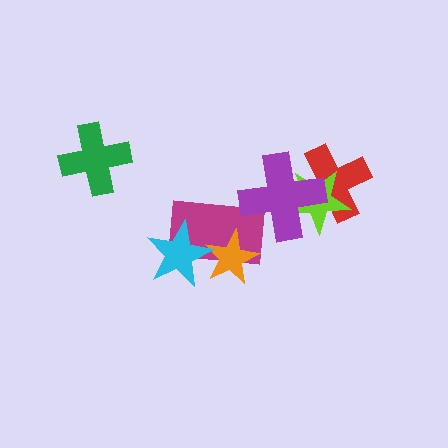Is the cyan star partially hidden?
No, no other shape covers it.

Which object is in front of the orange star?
The cyan star is in front of the orange star.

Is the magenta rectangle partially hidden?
Yes, it is partially covered by another shape.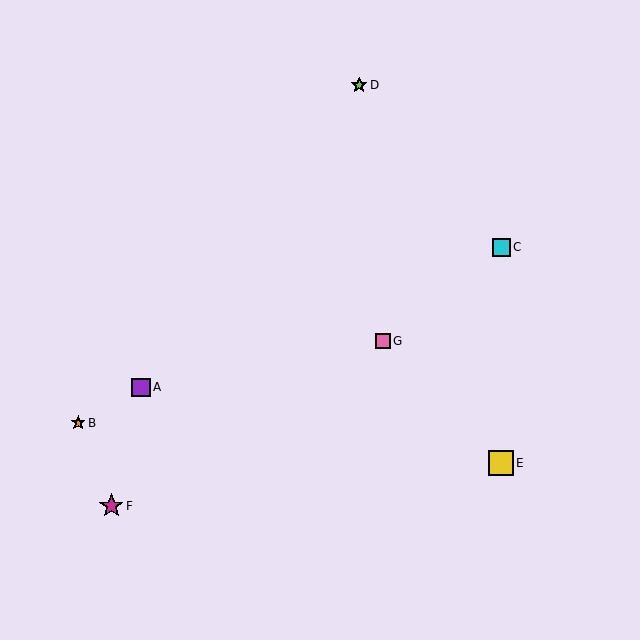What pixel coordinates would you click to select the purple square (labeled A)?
Click at (141, 387) to select the purple square A.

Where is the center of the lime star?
The center of the lime star is at (359, 85).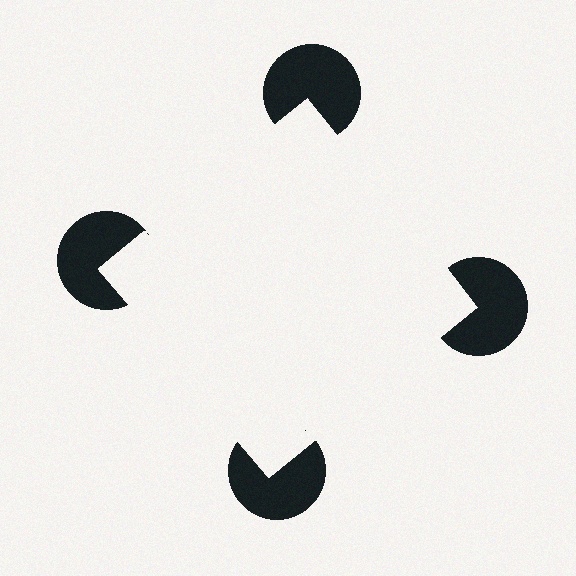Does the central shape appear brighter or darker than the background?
It typically appears slightly brighter than the background, even though no actual brightness change is drawn.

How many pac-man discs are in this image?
There are 4 — one at each vertex of the illusory square.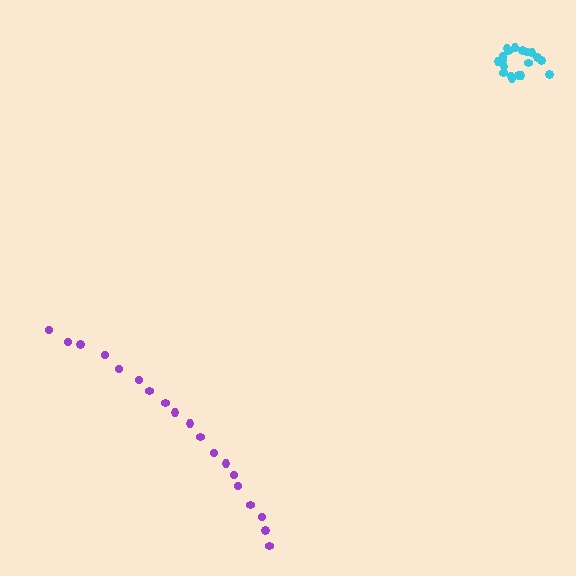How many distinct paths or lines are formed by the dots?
There are 2 distinct paths.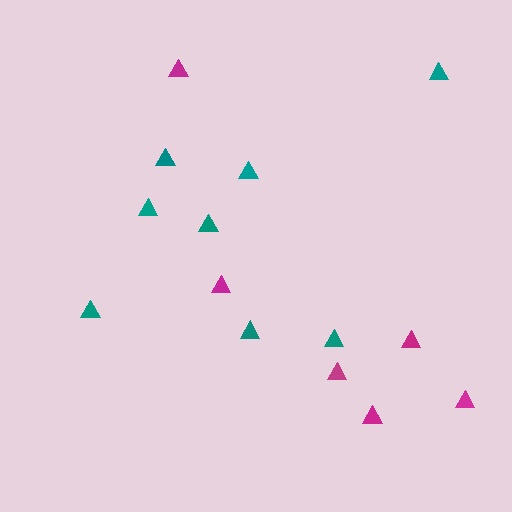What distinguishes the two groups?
There are 2 groups: one group of magenta triangles (6) and one group of teal triangles (8).